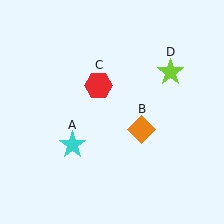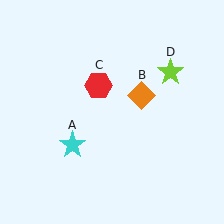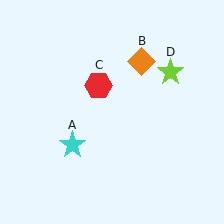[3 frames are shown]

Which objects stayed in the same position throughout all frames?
Cyan star (object A) and red hexagon (object C) and lime star (object D) remained stationary.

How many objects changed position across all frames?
1 object changed position: orange diamond (object B).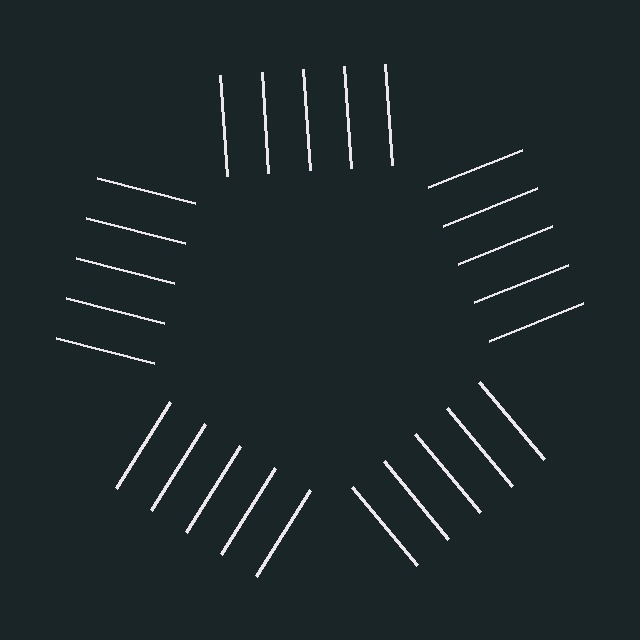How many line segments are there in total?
25 — 5 along each of the 5 edges.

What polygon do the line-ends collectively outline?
An illusory pentagon — the line segments terminate on its edges but no continuous stroke is drawn.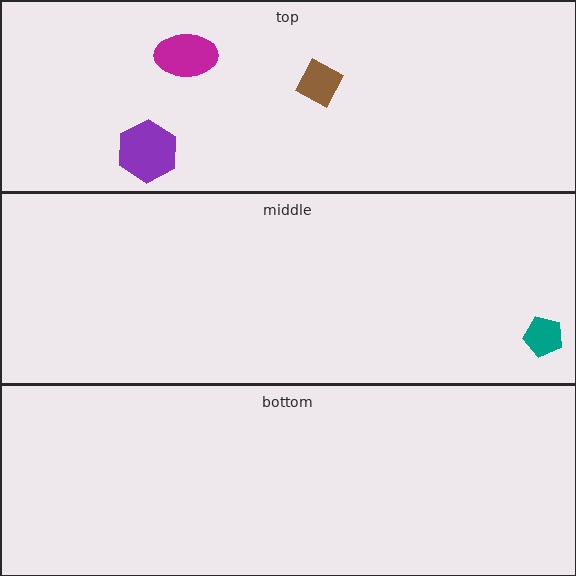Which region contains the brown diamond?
The top region.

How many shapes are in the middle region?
1.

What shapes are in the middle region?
The teal pentagon.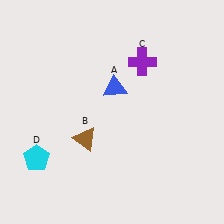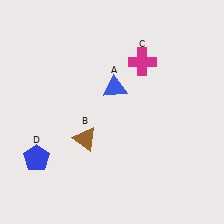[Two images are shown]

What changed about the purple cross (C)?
In Image 1, C is purple. In Image 2, it changed to magenta.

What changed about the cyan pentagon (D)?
In Image 1, D is cyan. In Image 2, it changed to blue.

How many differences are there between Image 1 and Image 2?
There are 2 differences between the two images.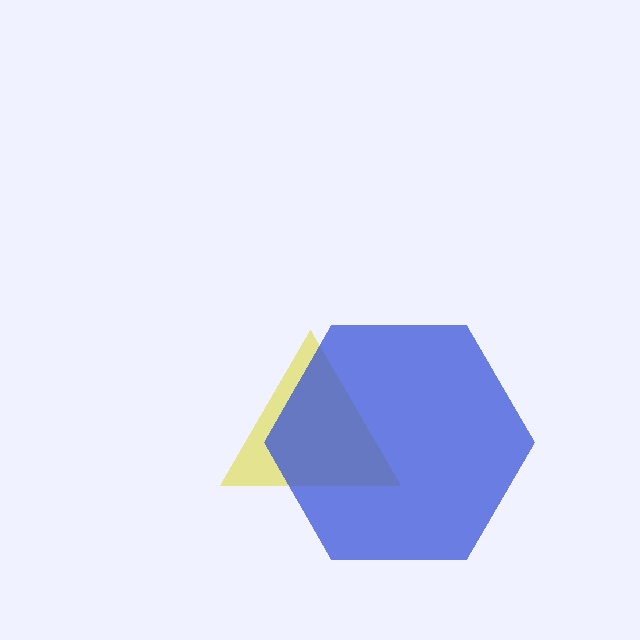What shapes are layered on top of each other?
The layered shapes are: a yellow triangle, a blue hexagon.